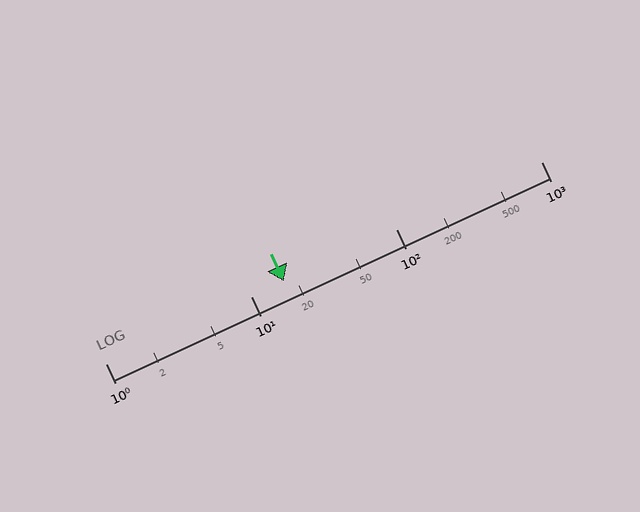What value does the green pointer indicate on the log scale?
The pointer indicates approximately 17.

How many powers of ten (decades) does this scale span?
The scale spans 3 decades, from 1 to 1000.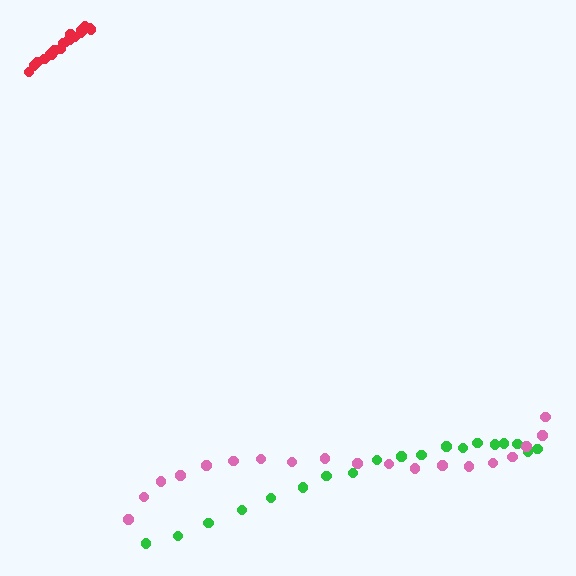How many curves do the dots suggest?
There are 3 distinct paths.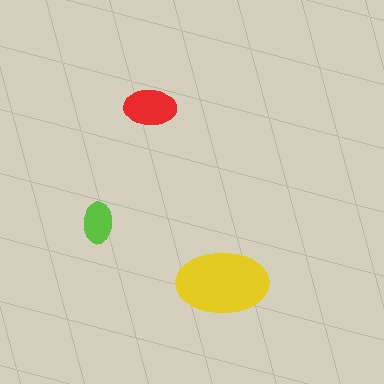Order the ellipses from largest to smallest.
the yellow one, the red one, the lime one.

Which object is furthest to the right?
The yellow ellipse is rightmost.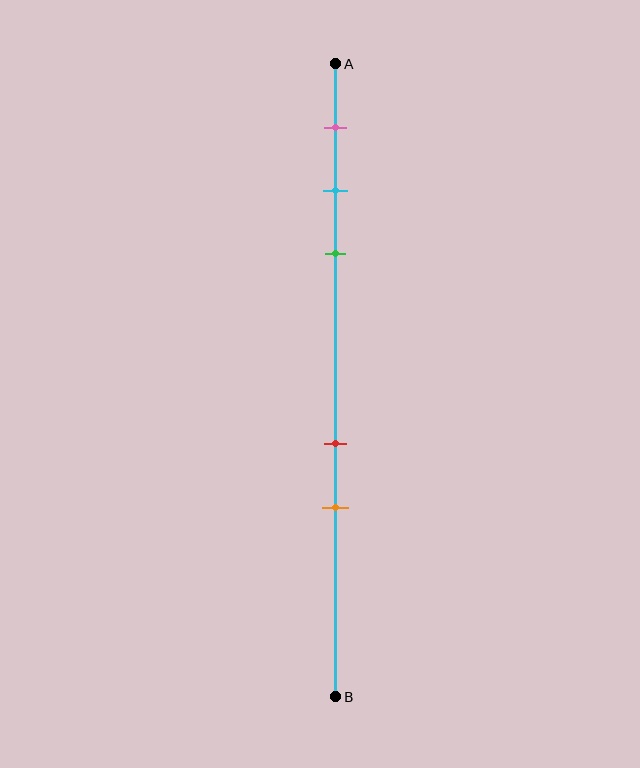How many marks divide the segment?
There are 5 marks dividing the segment.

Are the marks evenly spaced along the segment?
No, the marks are not evenly spaced.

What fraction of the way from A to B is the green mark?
The green mark is approximately 30% (0.3) of the way from A to B.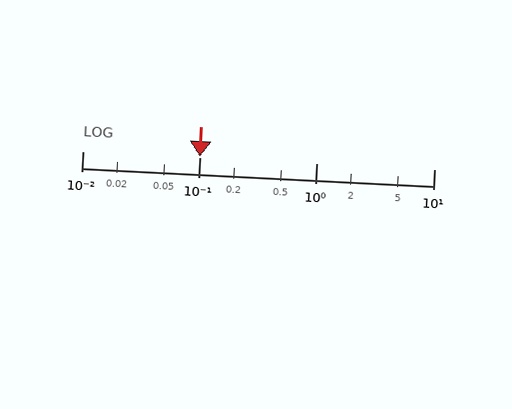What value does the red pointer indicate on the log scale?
The pointer indicates approximately 0.1.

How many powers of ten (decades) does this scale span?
The scale spans 3 decades, from 0.01 to 10.